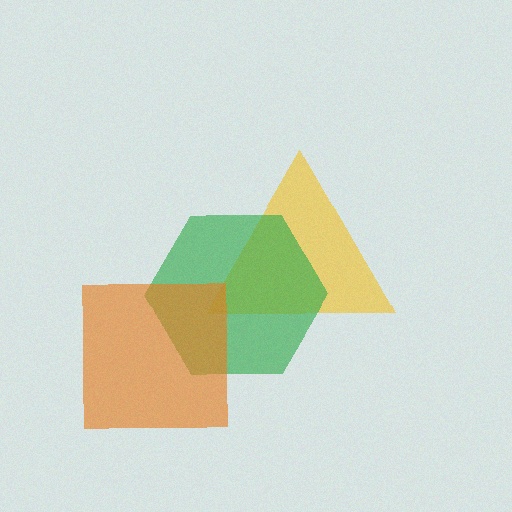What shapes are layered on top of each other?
The layered shapes are: a yellow triangle, a green hexagon, an orange square.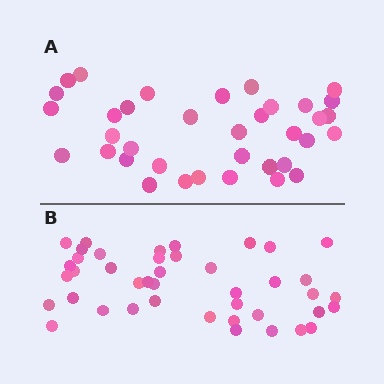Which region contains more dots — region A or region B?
Region B (the bottom region) has more dots.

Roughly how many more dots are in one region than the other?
Region B has about 6 more dots than region A.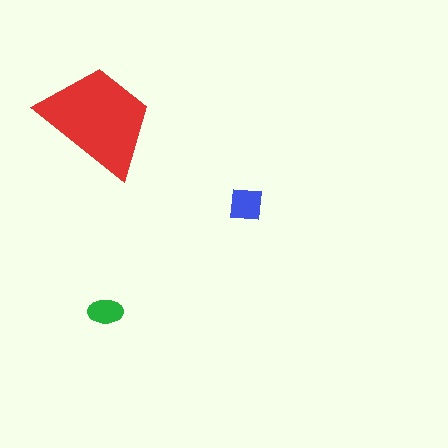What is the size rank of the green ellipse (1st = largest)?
3rd.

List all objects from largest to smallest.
The red trapezoid, the blue square, the green ellipse.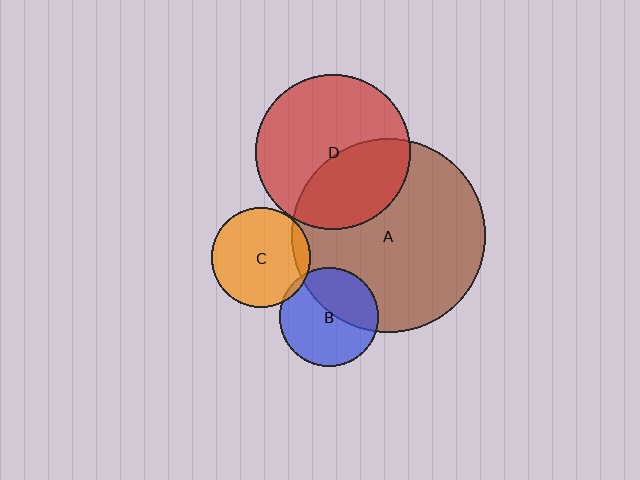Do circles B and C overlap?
Yes.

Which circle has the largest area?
Circle A (brown).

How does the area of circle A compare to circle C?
Approximately 3.8 times.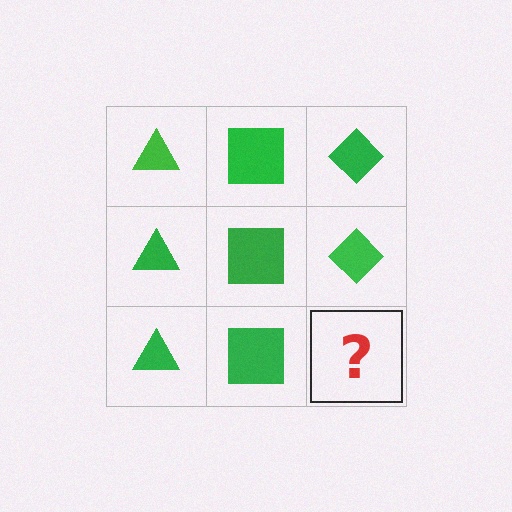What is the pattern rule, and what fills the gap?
The rule is that each column has a consistent shape. The gap should be filled with a green diamond.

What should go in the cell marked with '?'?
The missing cell should contain a green diamond.